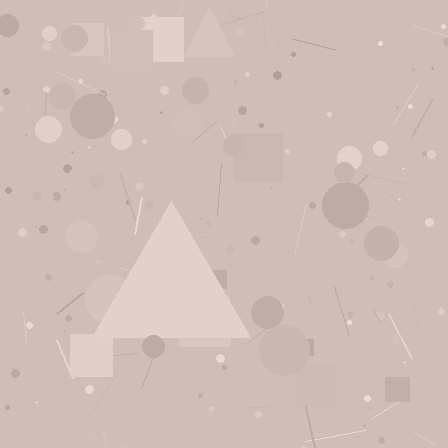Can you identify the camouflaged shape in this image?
The camouflaged shape is a triangle.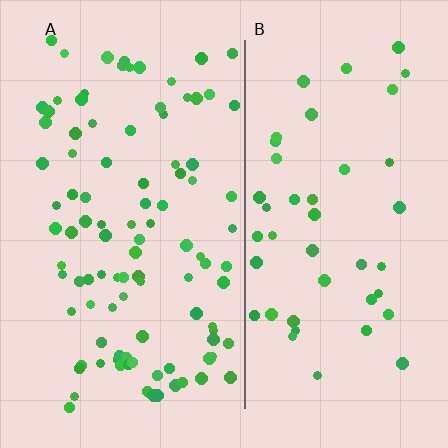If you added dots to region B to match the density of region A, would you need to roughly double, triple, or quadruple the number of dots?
Approximately double.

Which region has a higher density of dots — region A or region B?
A (the left).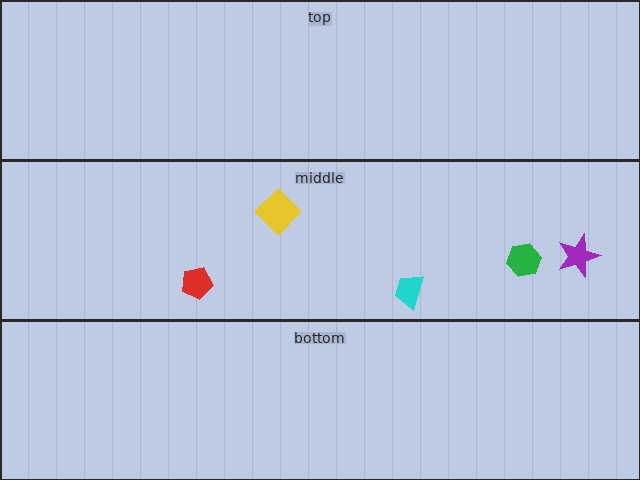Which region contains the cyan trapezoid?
The middle region.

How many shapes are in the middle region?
5.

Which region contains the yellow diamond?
The middle region.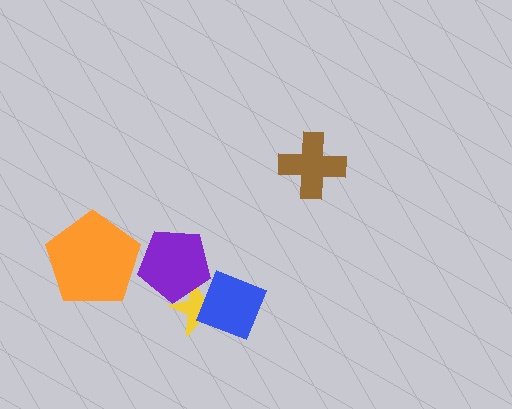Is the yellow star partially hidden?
Yes, it is partially covered by another shape.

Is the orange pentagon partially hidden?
No, no other shape covers it.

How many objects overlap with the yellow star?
2 objects overlap with the yellow star.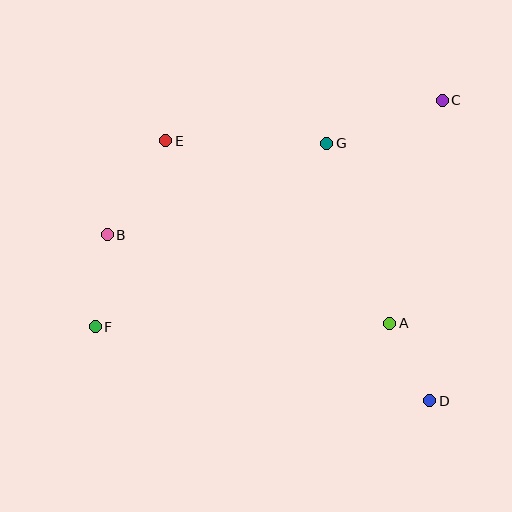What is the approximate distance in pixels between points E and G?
The distance between E and G is approximately 161 pixels.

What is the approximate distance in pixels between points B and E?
The distance between B and E is approximately 111 pixels.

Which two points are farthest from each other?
Points C and F are farthest from each other.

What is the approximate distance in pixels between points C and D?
The distance between C and D is approximately 300 pixels.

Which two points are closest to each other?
Points A and D are closest to each other.